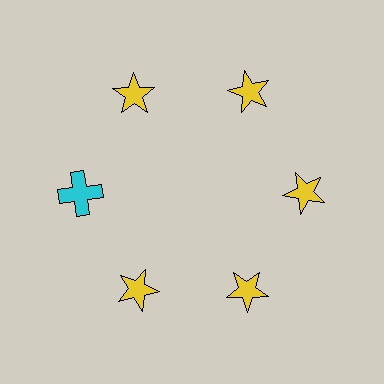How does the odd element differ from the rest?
It differs in both color (cyan instead of yellow) and shape (cross instead of star).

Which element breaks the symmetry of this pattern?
The cyan cross at roughly the 9 o'clock position breaks the symmetry. All other shapes are yellow stars.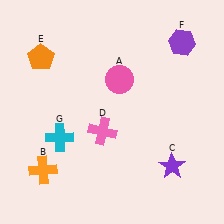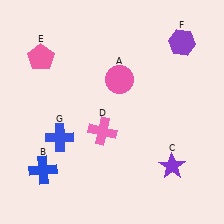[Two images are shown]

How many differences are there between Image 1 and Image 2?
There are 3 differences between the two images.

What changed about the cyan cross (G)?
In Image 1, G is cyan. In Image 2, it changed to blue.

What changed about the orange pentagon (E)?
In Image 1, E is orange. In Image 2, it changed to pink.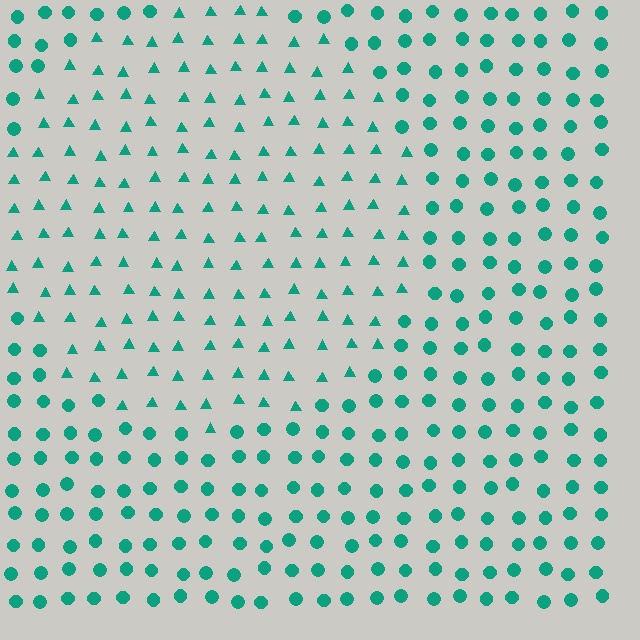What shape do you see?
I see a circle.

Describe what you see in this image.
The image is filled with small teal elements arranged in a uniform grid. A circle-shaped region contains triangles, while the surrounding area contains circles. The boundary is defined purely by the change in element shape.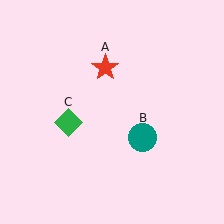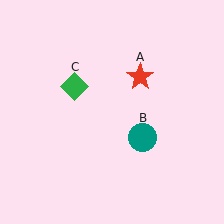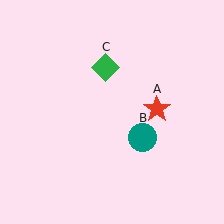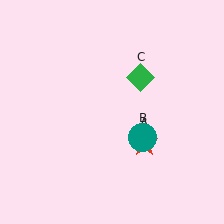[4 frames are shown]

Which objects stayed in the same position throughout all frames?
Teal circle (object B) remained stationary.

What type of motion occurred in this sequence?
The red star (object A), green diamond (object C) rotated clockwise around the center of the scene.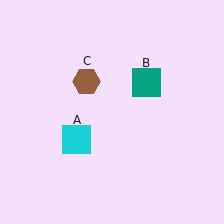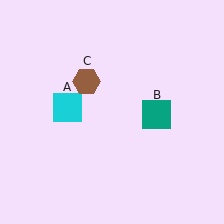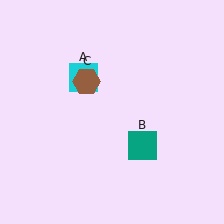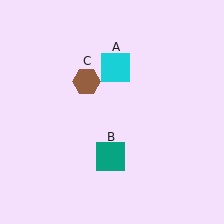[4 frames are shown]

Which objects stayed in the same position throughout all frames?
Brown hexagon (object C) remained stationary.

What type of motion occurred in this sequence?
The cyan square (object A), teal square (object B) rotated clockwise around the center of the scene.